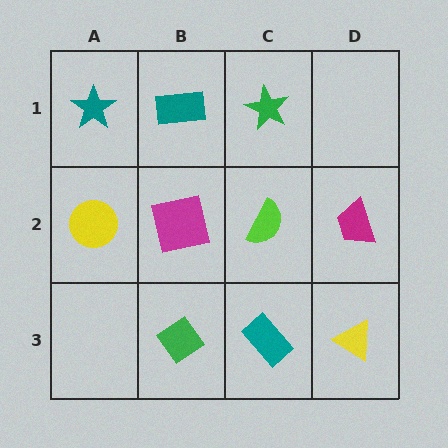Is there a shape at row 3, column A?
No, that cell is empty.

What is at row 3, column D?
A yellow triangle.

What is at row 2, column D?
A magenta trapezoid.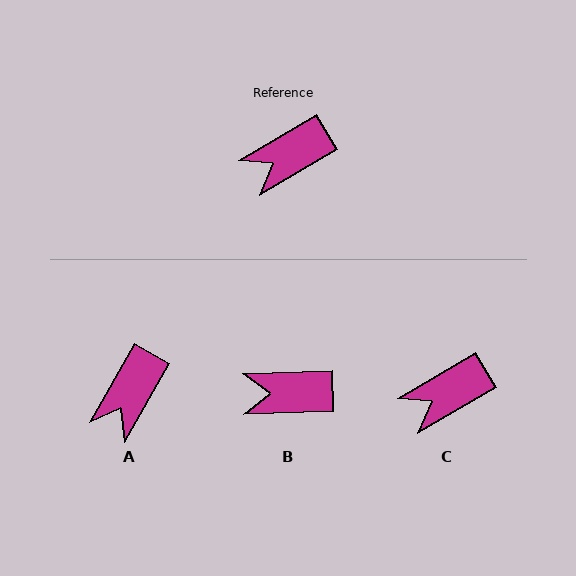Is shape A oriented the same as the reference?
No, it is off by about 30 degrees.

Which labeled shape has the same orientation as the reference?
C.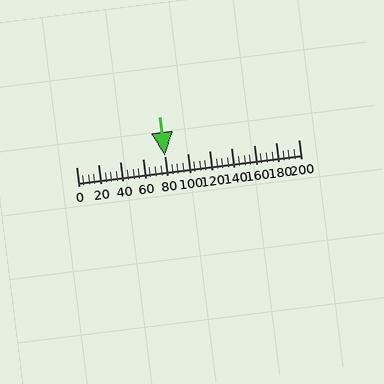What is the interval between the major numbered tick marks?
The major tick marks are spaced 20 units apart.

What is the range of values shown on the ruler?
The ruler shows values from 0 to 200.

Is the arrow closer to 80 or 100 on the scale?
The arrow is closer to 80.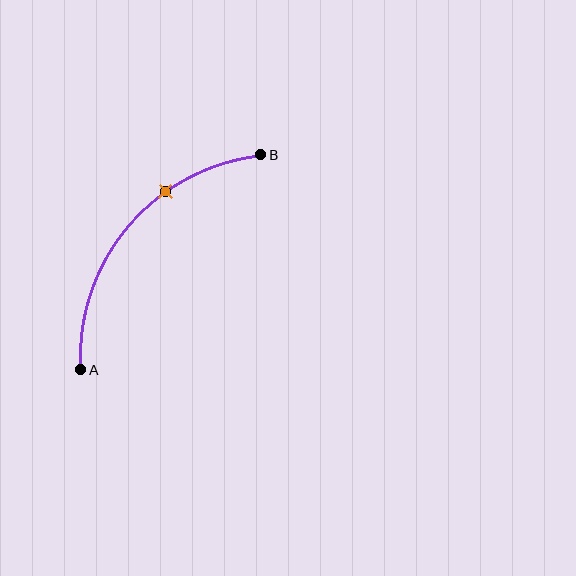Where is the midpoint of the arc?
The arc midpoint is the point on the curve farthest from the straight line joining A and B. It sits above and to the left of that line.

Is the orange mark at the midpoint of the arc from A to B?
No. The orange mark lies on the arc but is closer to endpoint B. The arc midpoint would be at the point on the curve equidistant along the arc from both A and B.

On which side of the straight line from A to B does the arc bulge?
The arc bulges above and to the left of the straight line connecting A and B.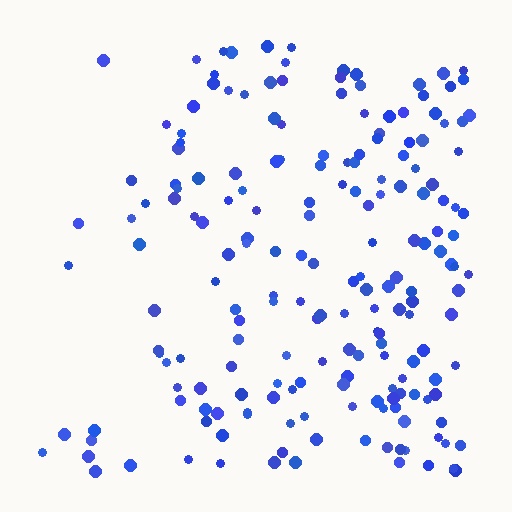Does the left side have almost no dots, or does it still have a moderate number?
Still a moderate number, just noticeably fewer than the right.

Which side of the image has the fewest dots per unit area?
The left.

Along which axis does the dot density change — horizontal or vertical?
Horizontal.